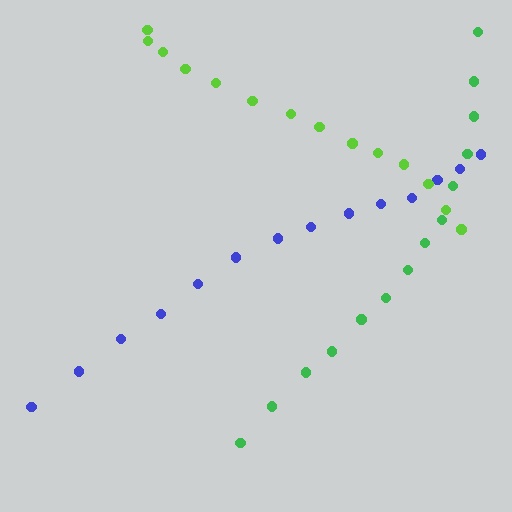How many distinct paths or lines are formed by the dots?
There are 3 distinct paths.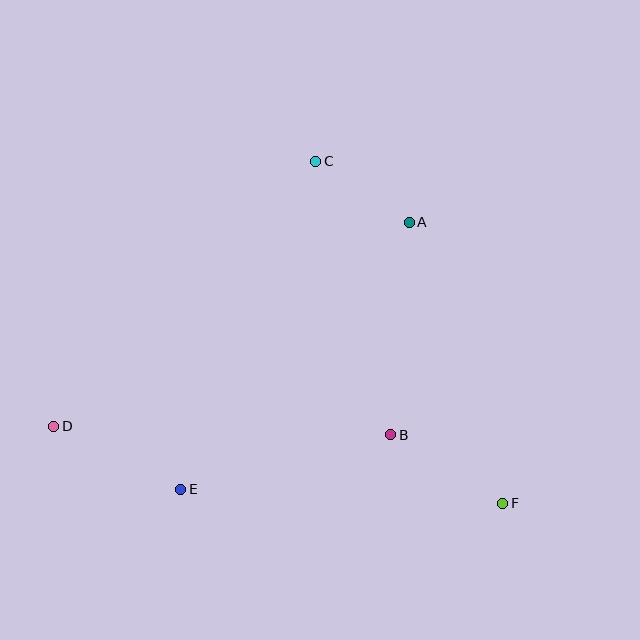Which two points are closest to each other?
Points A and C are closest to each other.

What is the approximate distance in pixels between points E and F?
The distance between E and F is approximately 322 pixels.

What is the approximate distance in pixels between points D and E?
The distance between D and E is approximately 142 pixels.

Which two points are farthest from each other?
Points D and F are farthest from each other.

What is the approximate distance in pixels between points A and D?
The distance between A and D is approximately 410 pixels.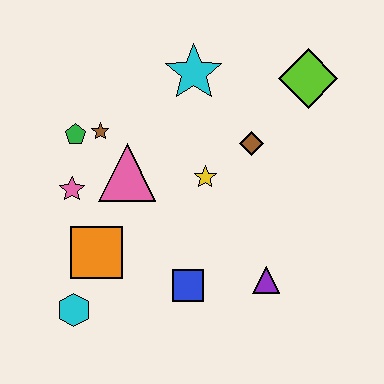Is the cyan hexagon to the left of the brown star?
Yes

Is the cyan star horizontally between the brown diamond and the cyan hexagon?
Yes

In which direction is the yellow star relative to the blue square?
The yellow star is above the blue square.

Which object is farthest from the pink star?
The lime diamond is farthest from the pink star.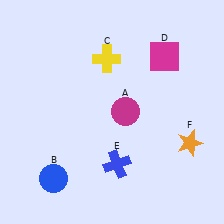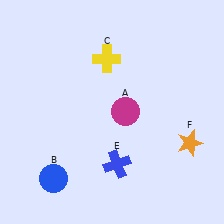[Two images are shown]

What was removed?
The magenta square (D) was removed in Image 2.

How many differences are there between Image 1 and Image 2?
There is 1 difference between the two images.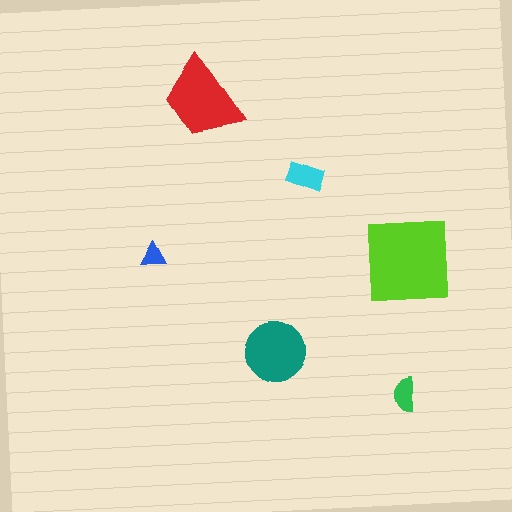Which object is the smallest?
The blue triangle.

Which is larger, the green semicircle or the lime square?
The lime square.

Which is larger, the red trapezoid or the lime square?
The lime square.